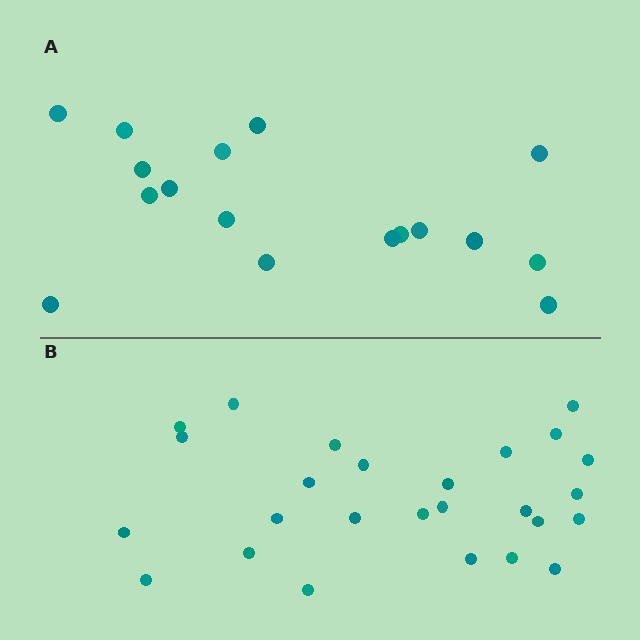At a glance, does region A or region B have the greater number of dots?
Region B (the bottom region) has more dots.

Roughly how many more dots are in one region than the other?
Region B has roughly 8 or so more dots than region A.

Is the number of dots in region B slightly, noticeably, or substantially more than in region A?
Region B has substantially more. The ratio is roughly 1.5 to 1.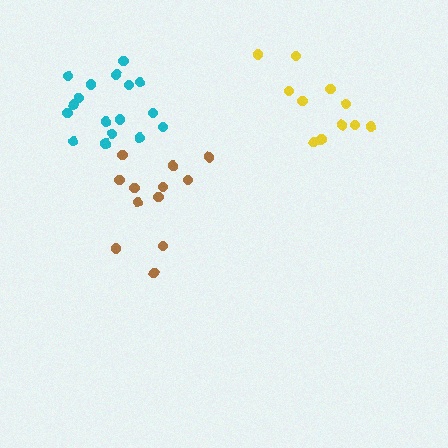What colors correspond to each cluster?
The clusters are colored: brown, yellow, cyan.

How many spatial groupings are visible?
There are 3 spatial groupings.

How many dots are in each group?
Group 1: 12 dots, Group 2: 11 dots, Group 3: 17 dots (40 total).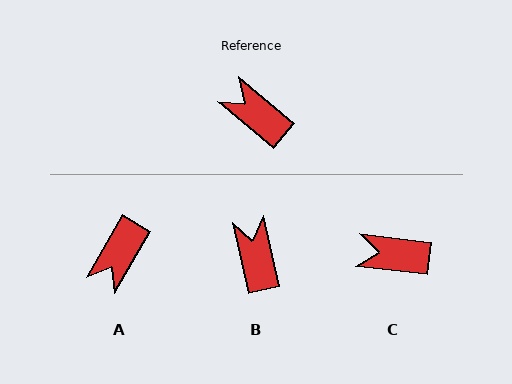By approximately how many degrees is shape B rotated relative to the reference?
Approximately 37 degrees clockwise.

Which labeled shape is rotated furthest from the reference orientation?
A, about 101 degrees away.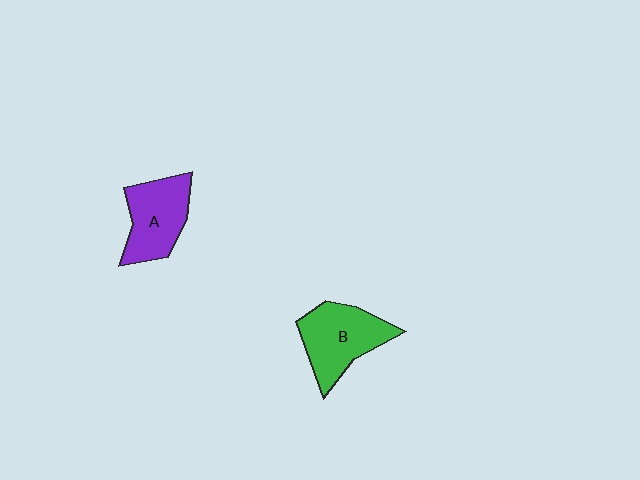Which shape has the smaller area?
Shape A (purple).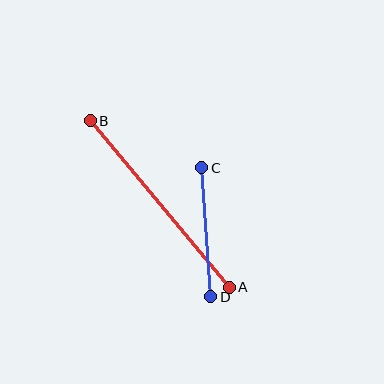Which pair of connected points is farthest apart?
Points A and B are farthest apart.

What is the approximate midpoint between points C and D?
The midpoint is at approximately (206, 232) pixels.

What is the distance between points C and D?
The distance is approximately 130 pixels.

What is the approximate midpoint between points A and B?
The midpoint is at approximately (160, 204) pixels.